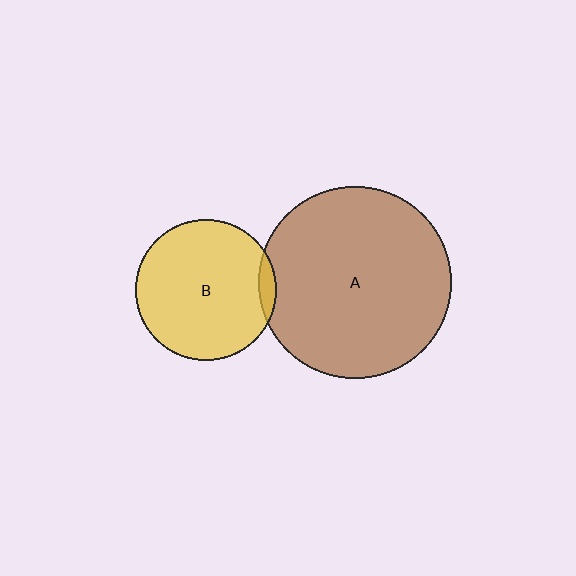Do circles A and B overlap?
Yes.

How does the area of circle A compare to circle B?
Approximately 1.9 times.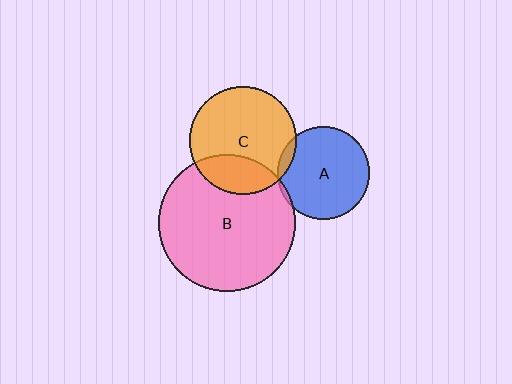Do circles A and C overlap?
Yes.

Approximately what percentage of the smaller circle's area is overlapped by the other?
Approximately 5%.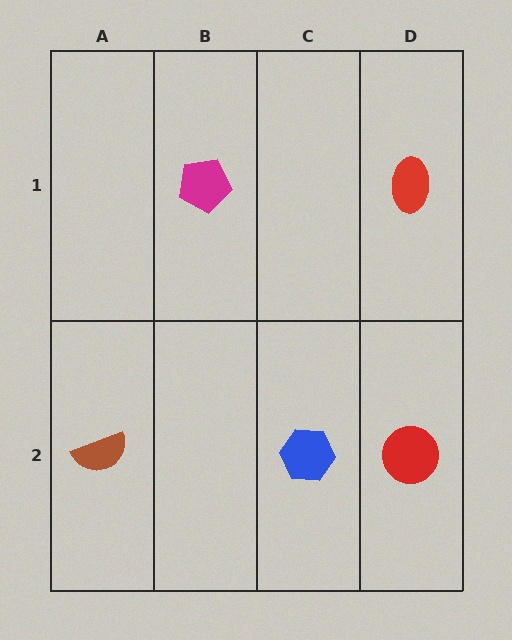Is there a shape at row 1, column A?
No, that cell is empty.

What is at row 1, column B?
A magenta pentagon.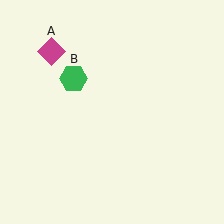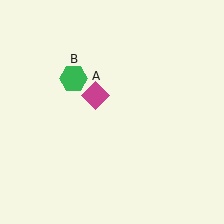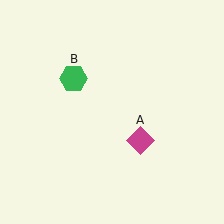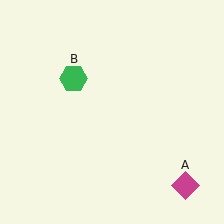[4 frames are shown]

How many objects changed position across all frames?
1 object changed position: magenta diamond (object A).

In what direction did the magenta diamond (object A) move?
The magenta diamond (object A) moved down and to the right.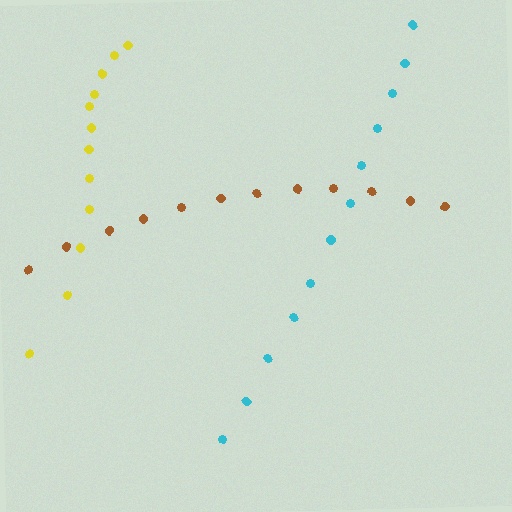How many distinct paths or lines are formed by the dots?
There are 3 distinct paths.